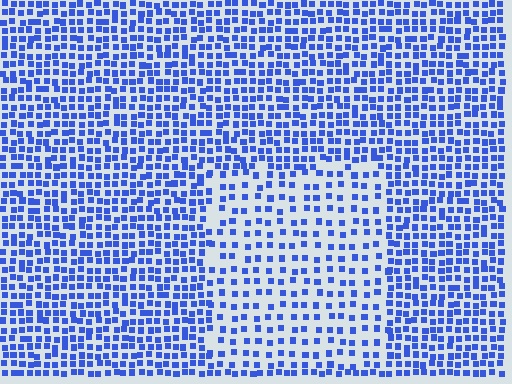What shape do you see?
I see a rectangle.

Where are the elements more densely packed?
The elements are more densely packed outside the rectangle boundary.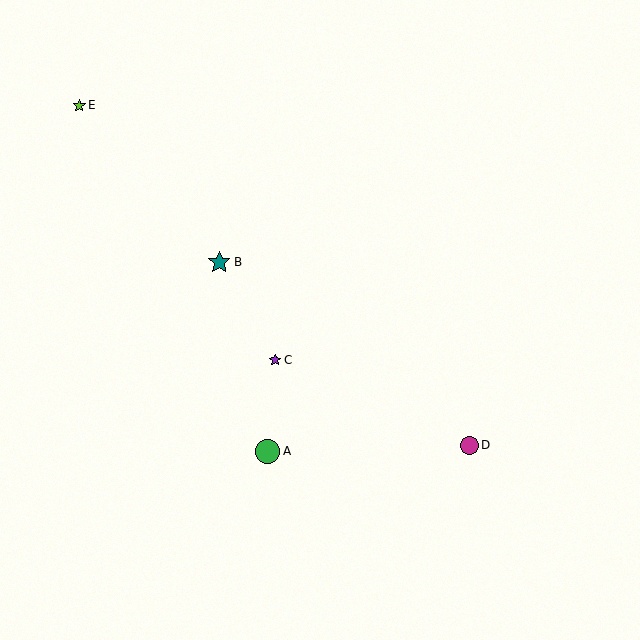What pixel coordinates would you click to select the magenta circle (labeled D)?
Click at (469, 445) to select the magenta circle D.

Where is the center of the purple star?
The center of the purple star is at (275, 360).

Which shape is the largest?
The green circle (labeled A) is the largest.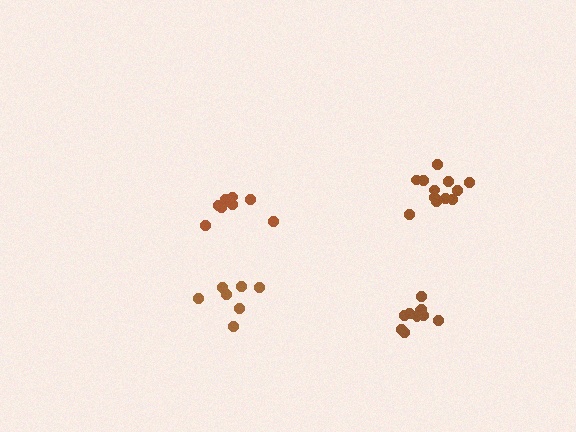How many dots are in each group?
Group 1: 10 dots, Group 2: 7 dots, Group 3: 8 dots, Group 4: 12 dots (37 total).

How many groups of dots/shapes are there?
There are 4 groups.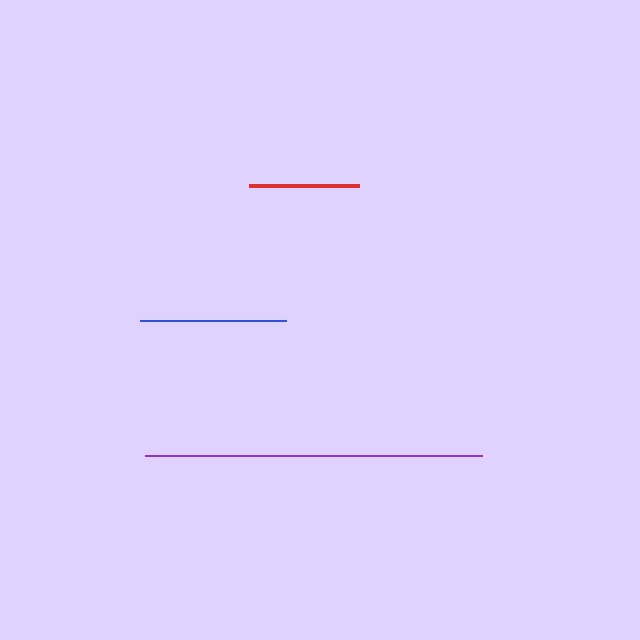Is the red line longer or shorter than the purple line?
The purple line is longer than the red line.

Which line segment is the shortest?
The red line is the shortest at approximately 110 pixels.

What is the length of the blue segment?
The blue segment is approximately 146 pixels long.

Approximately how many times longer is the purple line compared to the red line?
The purple line is approximately 3.0 times the length of the red line.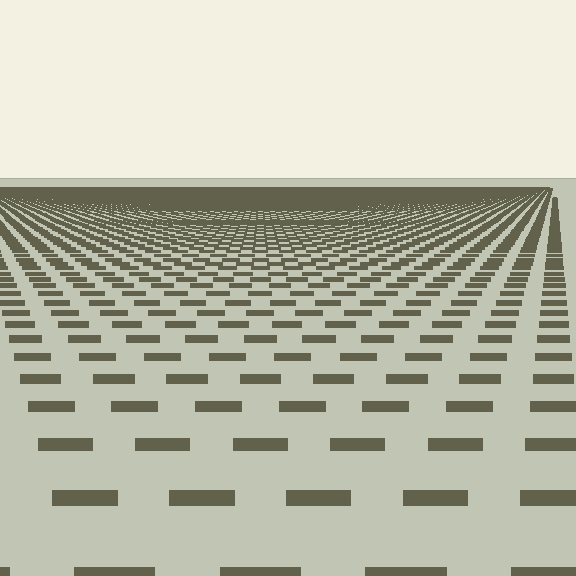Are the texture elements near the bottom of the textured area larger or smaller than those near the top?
Larger. Near the bottom, elements are closer to the viewer and appear at a bigger on-screen size.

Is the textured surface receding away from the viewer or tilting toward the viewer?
The surface is receding away from the viewer. Texture elements get smaller and denser toward the top.